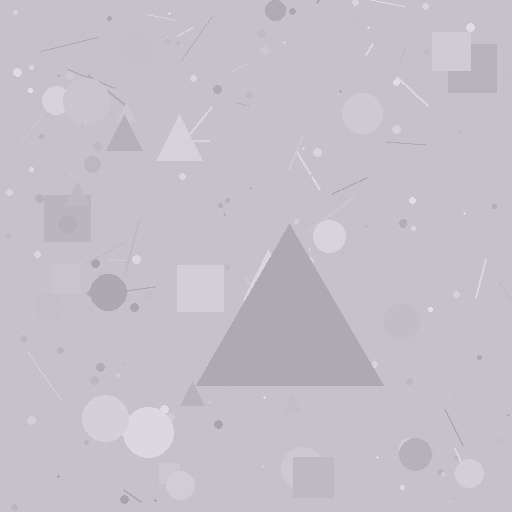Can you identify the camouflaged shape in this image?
The camouflaged shape is a triangle.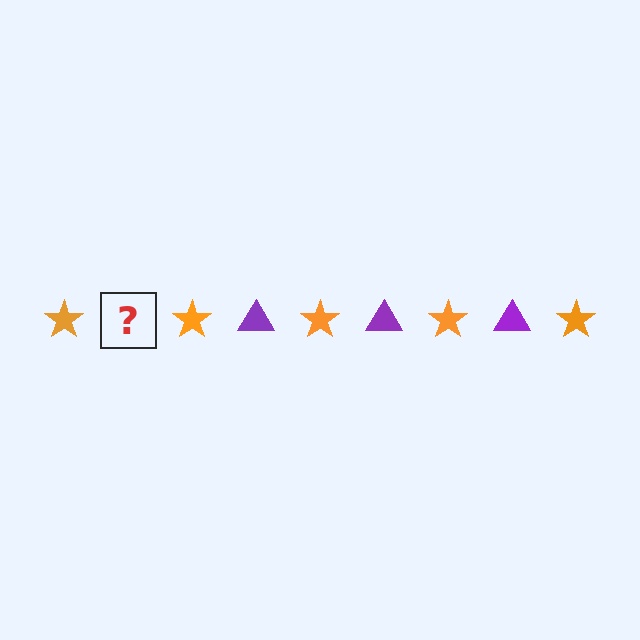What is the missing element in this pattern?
The missing element is a purple triangle.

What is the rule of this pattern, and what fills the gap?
The rule is that the pattern alternates between orange star and purple triangle. The gap should be filled with a purple triangle.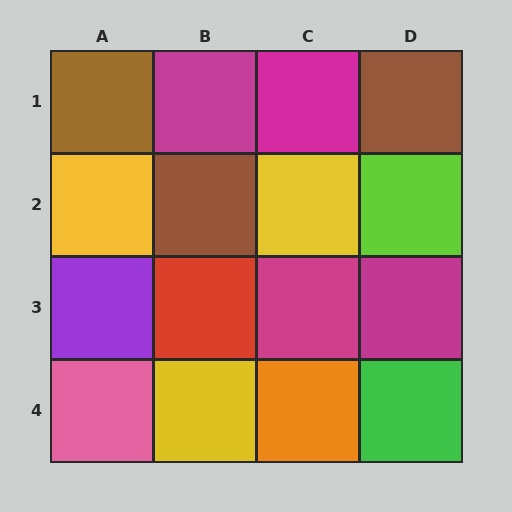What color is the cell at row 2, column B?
Brown.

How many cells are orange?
1 cell is orange.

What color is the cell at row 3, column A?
Purple.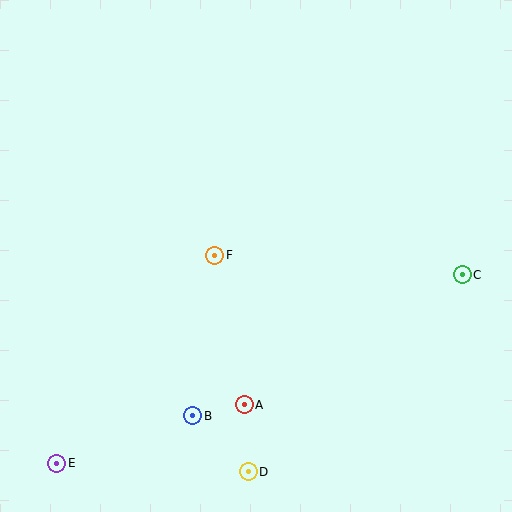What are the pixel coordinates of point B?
Point B is at (193, 416).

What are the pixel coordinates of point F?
Point F is at (215, 255).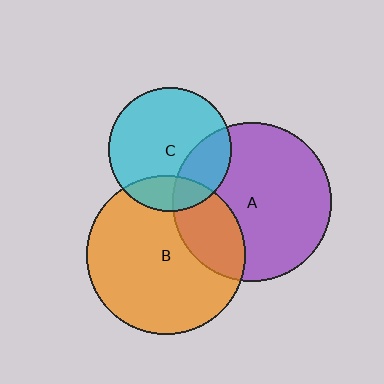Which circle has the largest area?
Circle A (purple).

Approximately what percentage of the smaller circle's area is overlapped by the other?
Approximately 25%.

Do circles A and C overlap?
Yes.